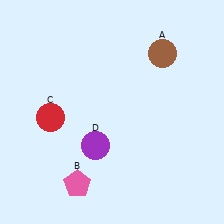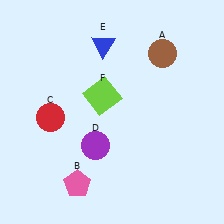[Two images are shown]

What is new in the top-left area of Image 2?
A blue triangle (E) was added in the top-left area of Image 2.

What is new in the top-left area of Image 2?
A lime square (F) was added in the top-left area of Image 2.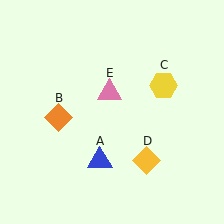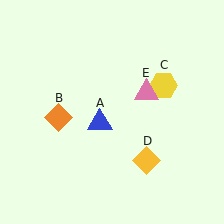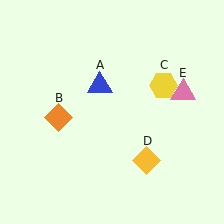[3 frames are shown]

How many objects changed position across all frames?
2 objects changed position: blue triangle (object A), pink triangle (object E).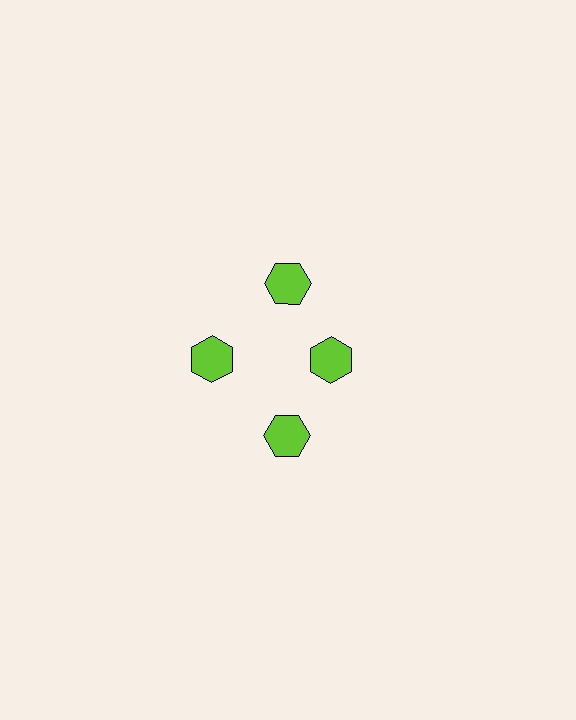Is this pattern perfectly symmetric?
No. The 4 lime hexagons are arranged in a ring, but one element near the 3 o'clock position is pulled inward toward the center, breaking the 4-fold rotational symmetry.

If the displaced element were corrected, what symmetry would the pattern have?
It would have 4-fold rotational symmetry — the pattern would map onto itself every 90 degrees.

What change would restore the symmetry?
The symmetry would be restored by moving it outward, back onto the ring so that all 4 hexagons sit at equal angles and equal distance from the center.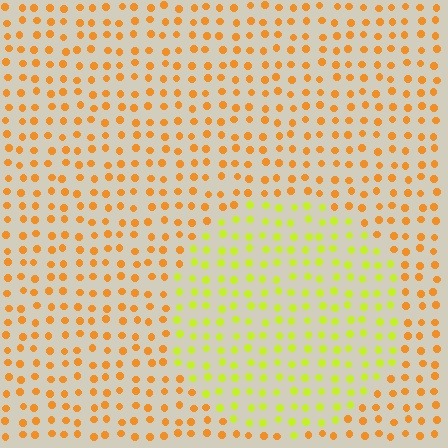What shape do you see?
I see a circle.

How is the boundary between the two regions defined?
The boundary is defined purely by a slight shift in hue (about 43 degrees). Spacing, size, and orientation are identical on both sides.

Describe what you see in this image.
The image is filled with small orange elements in a uniform arrangement. A circle-shaped region is visible where the elements are tinted to a slightly different hue, forming a subtle color boundary.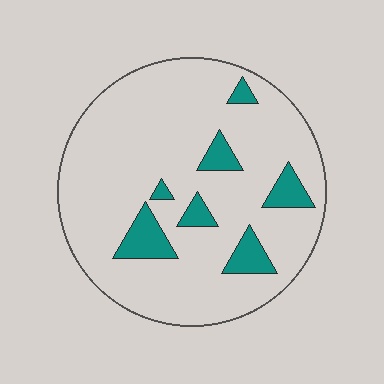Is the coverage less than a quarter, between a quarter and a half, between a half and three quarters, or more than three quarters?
Less than a quarter.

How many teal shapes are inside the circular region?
7.